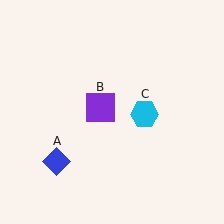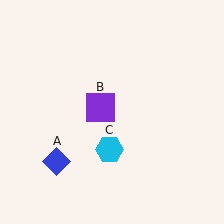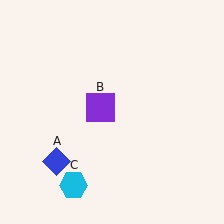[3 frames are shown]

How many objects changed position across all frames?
1 object changed position: cyan hexagon (object C).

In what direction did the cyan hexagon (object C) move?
The cyan hexagon (object C) moved down and to the left.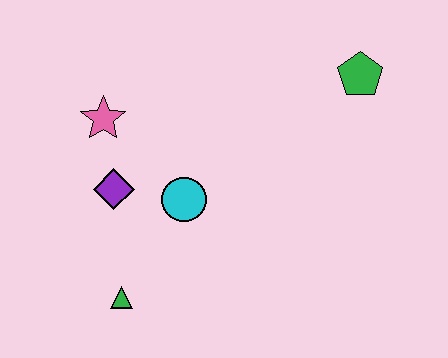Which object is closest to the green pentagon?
The cyan circle is closest to the green pentagon.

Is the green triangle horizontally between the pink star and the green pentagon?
Yes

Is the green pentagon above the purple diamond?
Yes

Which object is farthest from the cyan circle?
The green pentagon is farthest from the cyan circle.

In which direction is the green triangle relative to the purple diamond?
The green triangle is below the purple diamond.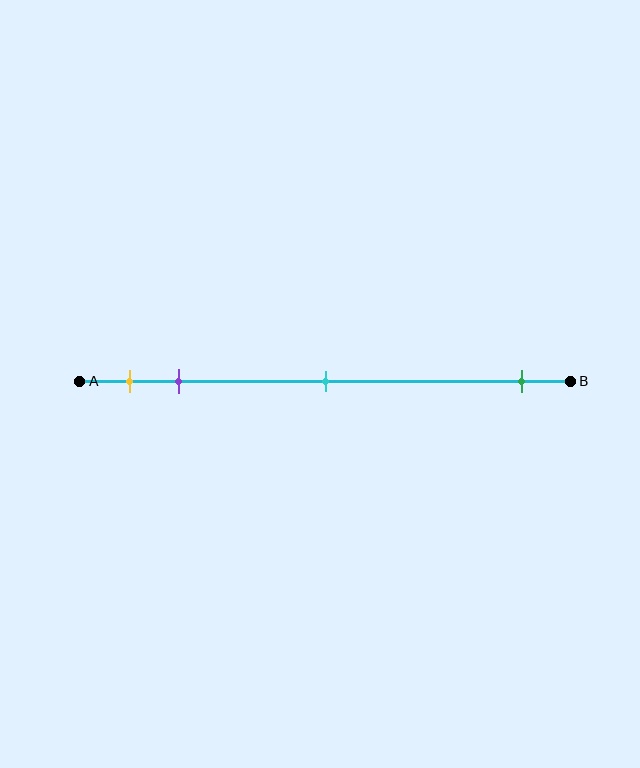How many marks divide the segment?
There are 4 marks dividing the segment.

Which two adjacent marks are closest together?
The yellow and purple marks are the closest adjacent pair.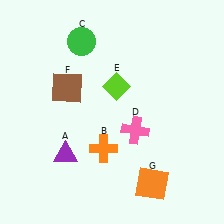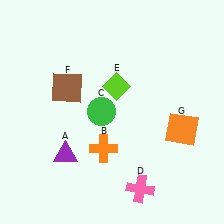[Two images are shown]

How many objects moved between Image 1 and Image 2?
3 objects moved between the two images.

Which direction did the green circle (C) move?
The green circle (C) moved down.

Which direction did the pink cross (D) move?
The pink cross (D) moved down.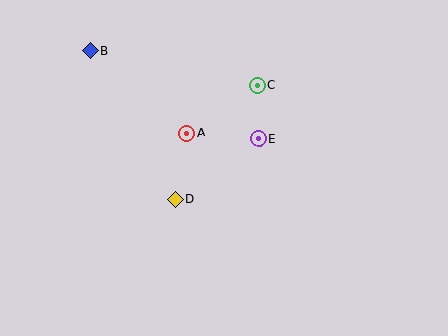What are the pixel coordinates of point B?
Point B is at (90, 51).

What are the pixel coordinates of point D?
Point D is at (175, 199).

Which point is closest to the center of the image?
Point E at (259, 139) is closest to the center.